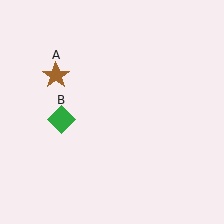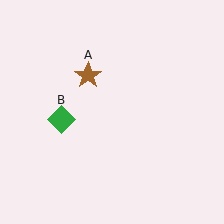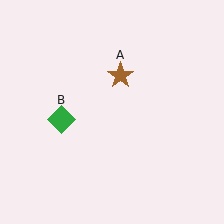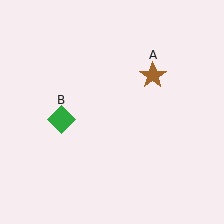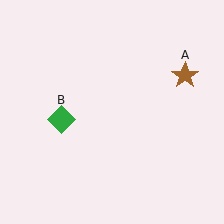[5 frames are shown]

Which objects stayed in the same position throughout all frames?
Green diamond (object B) remained stationary.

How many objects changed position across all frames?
1 object changed position: brown star (object A).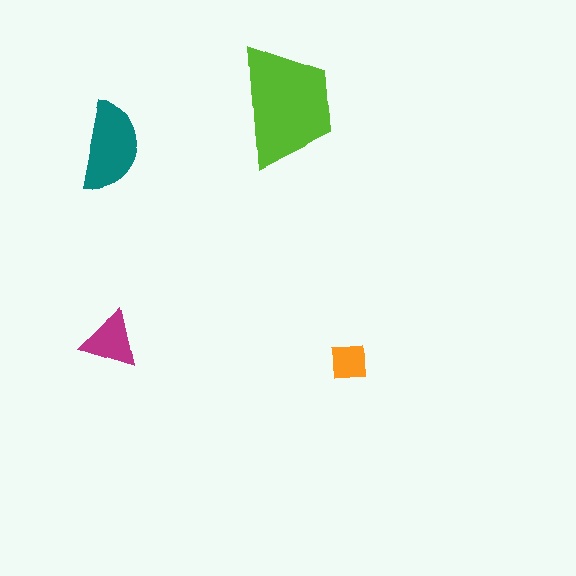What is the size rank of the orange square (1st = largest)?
4th.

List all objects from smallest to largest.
The orange square, the magenta triangle, the teal semicircle, the lime trapezoid.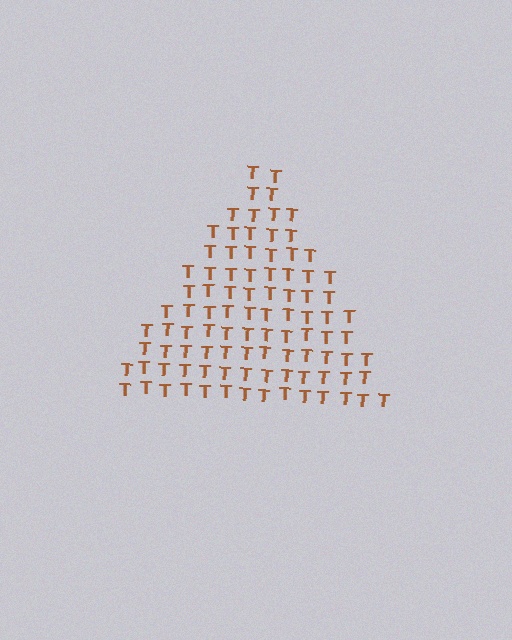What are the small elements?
The small elements are letter T's.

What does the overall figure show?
The overall figure shows a triangle.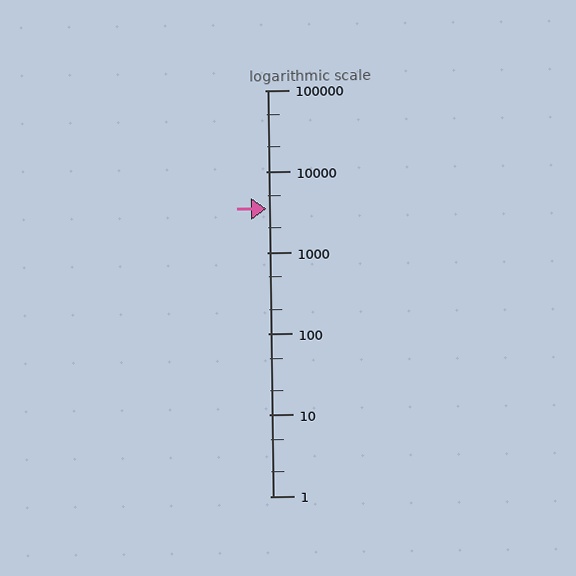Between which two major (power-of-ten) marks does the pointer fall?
The pointer is between 1000 and 10000.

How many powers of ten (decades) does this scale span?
The scale spans 5 decades, from 1 to 100000.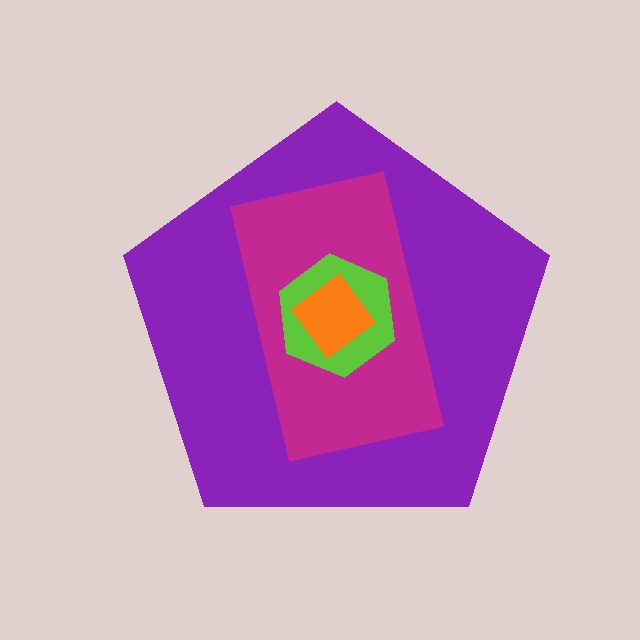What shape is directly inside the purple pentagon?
The magenta rectangle.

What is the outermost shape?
The purple pentagon.